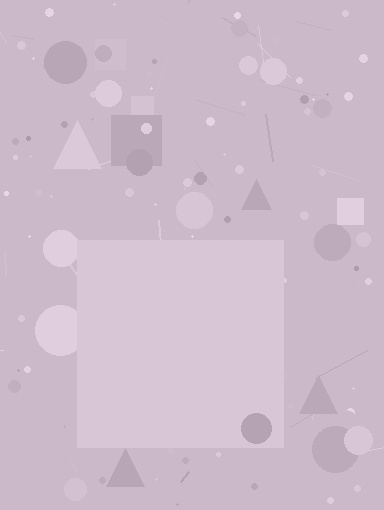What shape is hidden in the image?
A square is hidden in the image.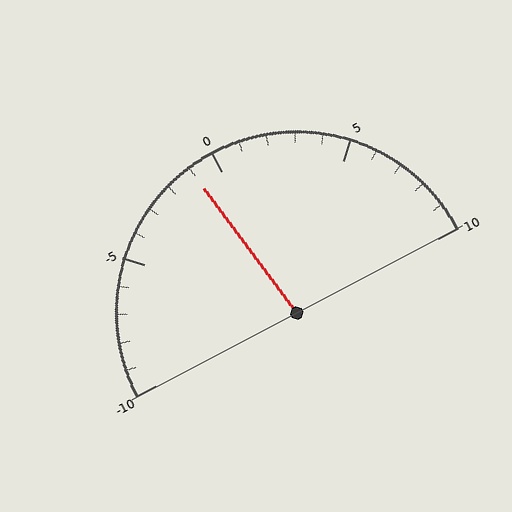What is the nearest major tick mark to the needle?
The nearest major tick mark is 0.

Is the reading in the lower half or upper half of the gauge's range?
The reading is in the lower half of the range (-10 to 10).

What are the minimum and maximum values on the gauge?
The gauge ranges from -10 to 10.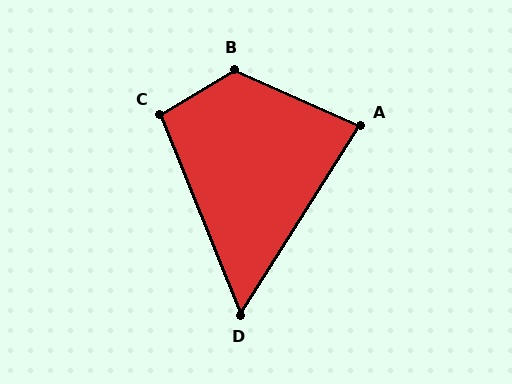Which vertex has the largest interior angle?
B, at approximately 126 degrees.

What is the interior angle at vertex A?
Approximately 82 degrees (acute).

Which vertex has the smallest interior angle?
D, at approximately 54 degrees.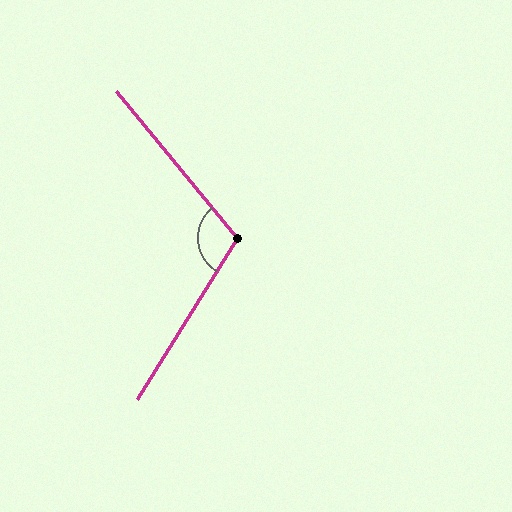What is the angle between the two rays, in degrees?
Approximately 109 degrees.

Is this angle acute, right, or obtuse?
It is obtuse.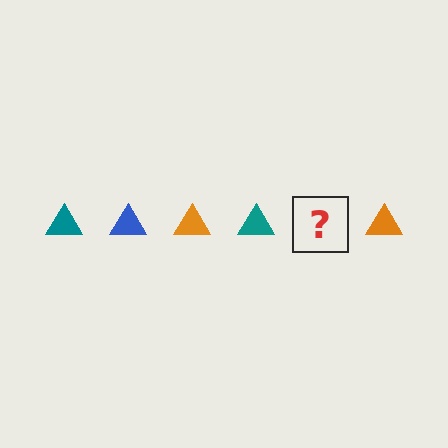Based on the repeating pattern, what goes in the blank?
The blank should be a blue triangle.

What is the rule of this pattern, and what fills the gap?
The rule is that the pattern cycles through teal, blue, orange triangles. The gap should be filled with a blue triangle.